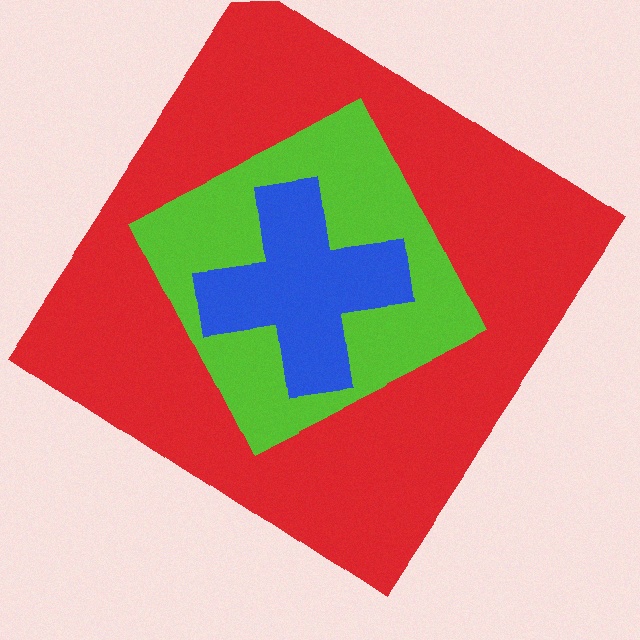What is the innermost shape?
The blue cross.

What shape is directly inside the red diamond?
The lime diamond.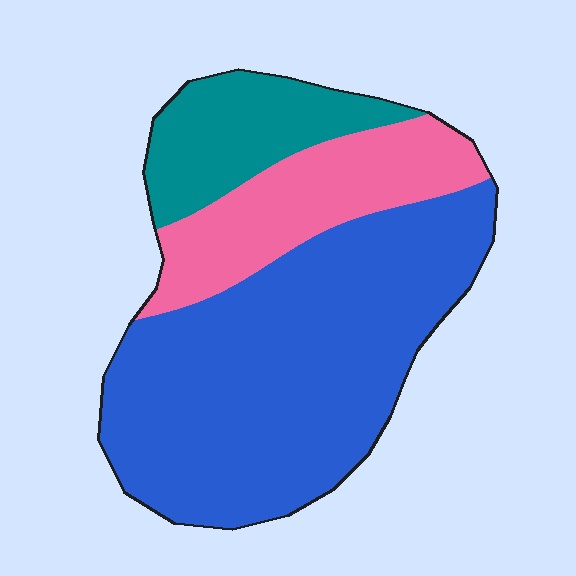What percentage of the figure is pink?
Pink takes up about one fifth (1/5) of the figure.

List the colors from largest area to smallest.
From largest to smallest: blue, pink, teal.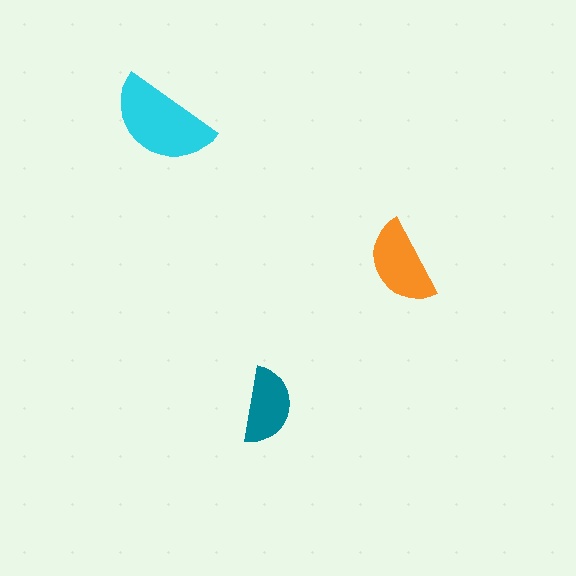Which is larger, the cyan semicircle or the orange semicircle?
The cyan one.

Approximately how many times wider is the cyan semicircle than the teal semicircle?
About 1.5 times wider.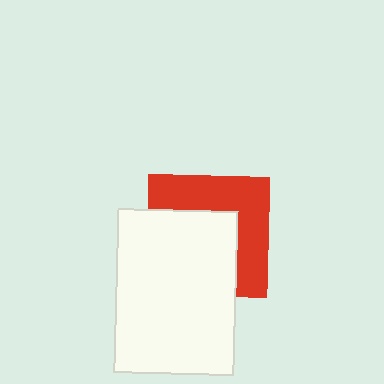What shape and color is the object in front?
The object in front is a white rectangle.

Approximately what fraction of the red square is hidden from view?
Roughly 54% of the red square is hidden behind the white rectangle.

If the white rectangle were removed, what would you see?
You would see the complete red square.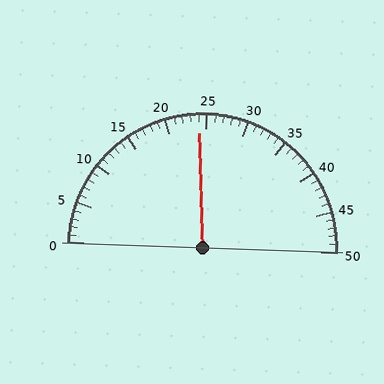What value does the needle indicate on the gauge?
The needle indicates approximately 24.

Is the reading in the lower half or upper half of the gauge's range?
The reading is in the lower half of the range (0 to 50).